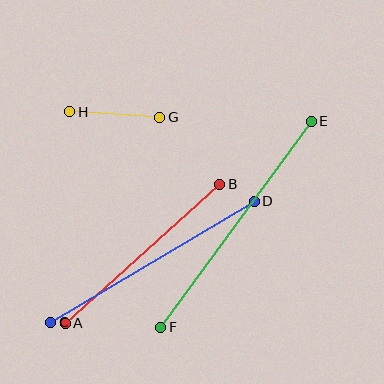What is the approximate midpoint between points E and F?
The midpoint is at approximately (236, 224) pixels.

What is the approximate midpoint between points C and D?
The midpoint is at approximately (152, 262) pixels.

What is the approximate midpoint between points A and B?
The midpoint is at approximately (143, 254) pixels.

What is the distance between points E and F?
The distance is approximately 255 pixels.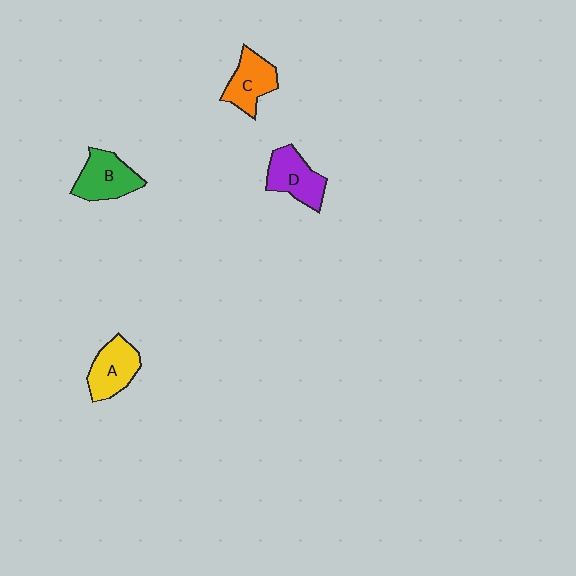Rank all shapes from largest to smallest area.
From largest to smallest: B (green), D (purple), A (yellow), C (orange).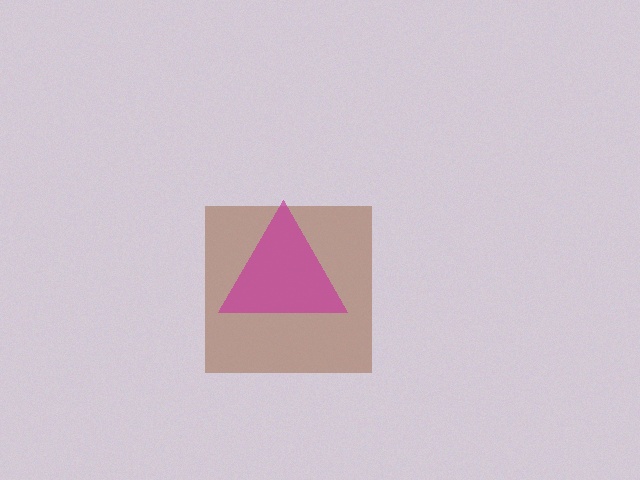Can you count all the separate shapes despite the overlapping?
Yes, there are 2 separate shapes.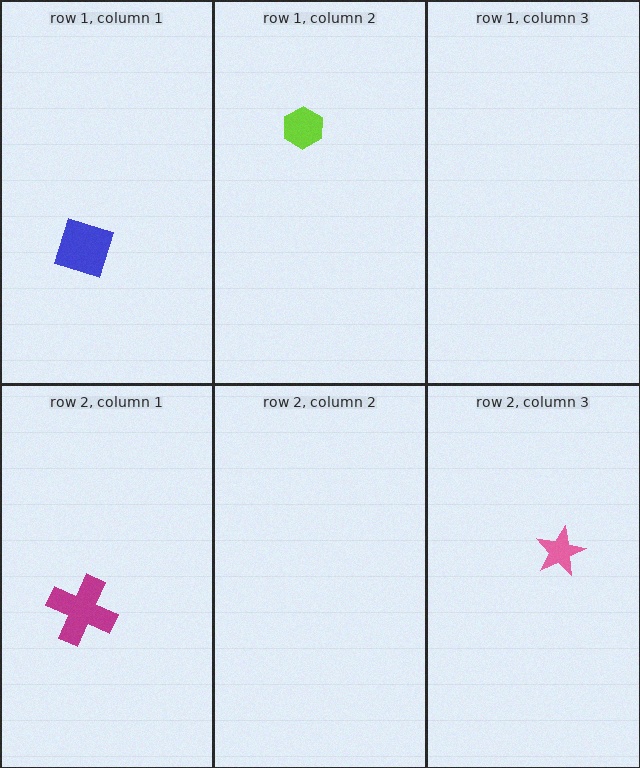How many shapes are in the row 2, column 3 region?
1.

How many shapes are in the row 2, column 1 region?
1.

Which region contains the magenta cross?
The row 2, column 1 region.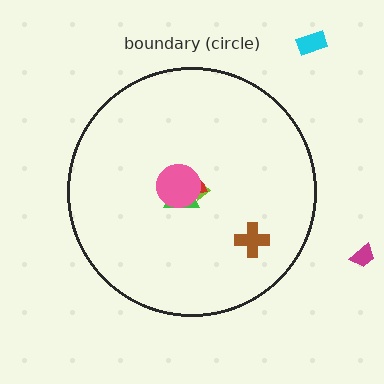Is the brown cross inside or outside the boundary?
Inside.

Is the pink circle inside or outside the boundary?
Inside.